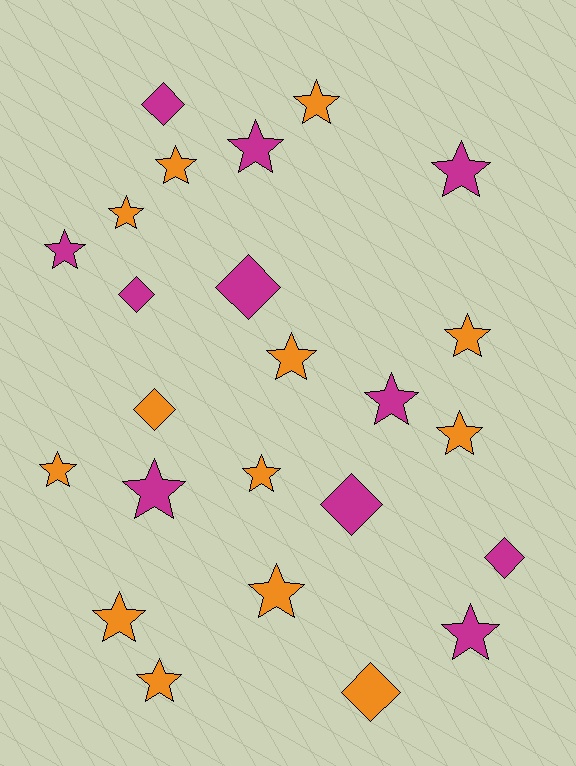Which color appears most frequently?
Orange, with 13 objects.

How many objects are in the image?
There are 24 objects.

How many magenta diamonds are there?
There are 5 magenta diamonds.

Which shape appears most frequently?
Star, with 17 objects.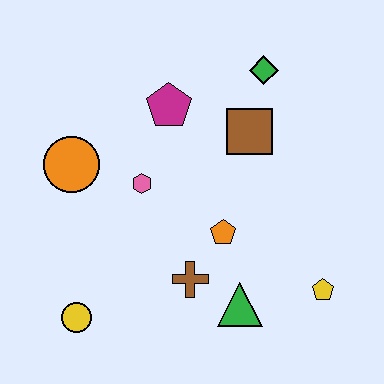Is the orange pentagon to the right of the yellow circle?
Yes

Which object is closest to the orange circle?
The pink hexagon is closest to the orange circle.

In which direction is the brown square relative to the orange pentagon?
The brown square is above the orange pentagon.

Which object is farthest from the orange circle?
The yellow pentagon is farthest from the orange circle.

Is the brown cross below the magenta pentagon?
Yes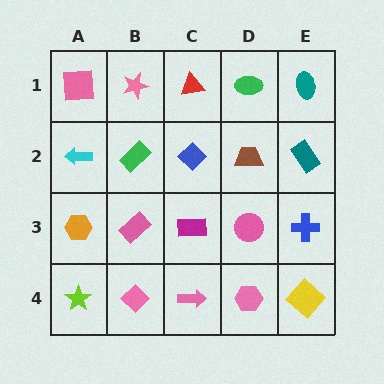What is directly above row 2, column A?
A pink square.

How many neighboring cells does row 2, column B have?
4.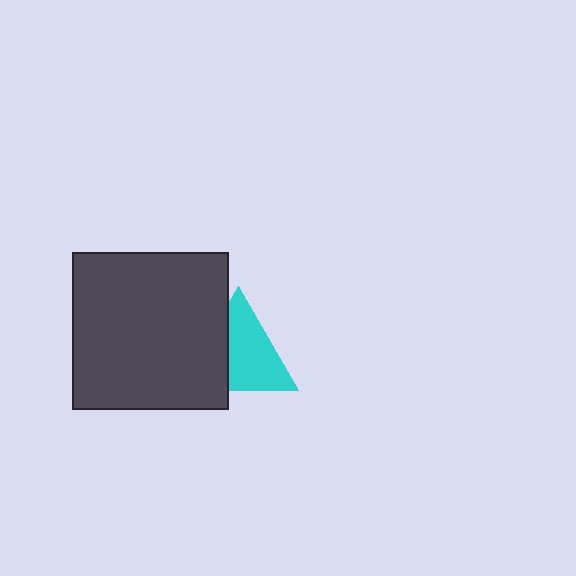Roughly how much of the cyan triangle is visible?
About half of it is visible (roughly 63%).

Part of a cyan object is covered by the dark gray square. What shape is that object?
It is a triangle.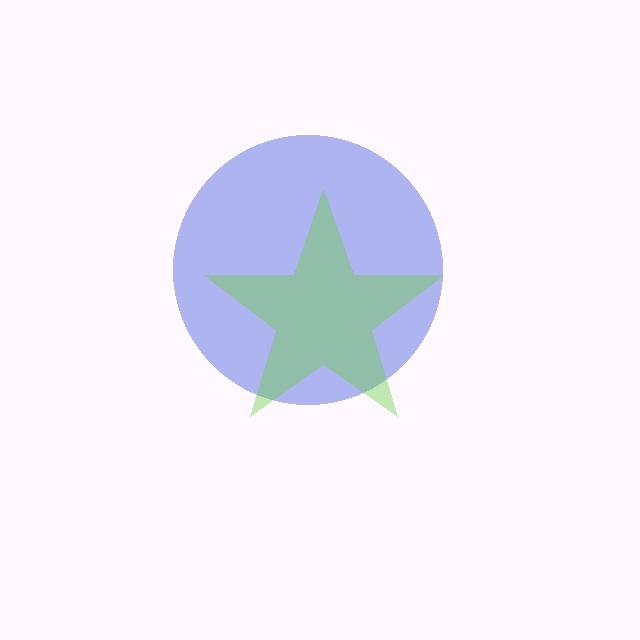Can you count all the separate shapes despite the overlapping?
Yes, there are 2 separate shapes.